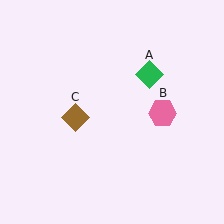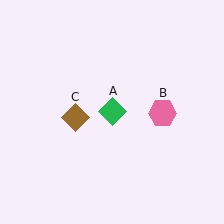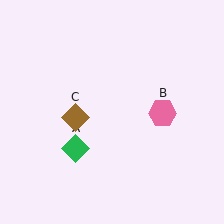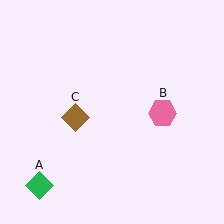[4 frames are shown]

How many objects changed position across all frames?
1 object changed position: green diamond (object A).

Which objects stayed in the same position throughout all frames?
Pink hexagon (object B) and brown diamond (object C) remained stationary.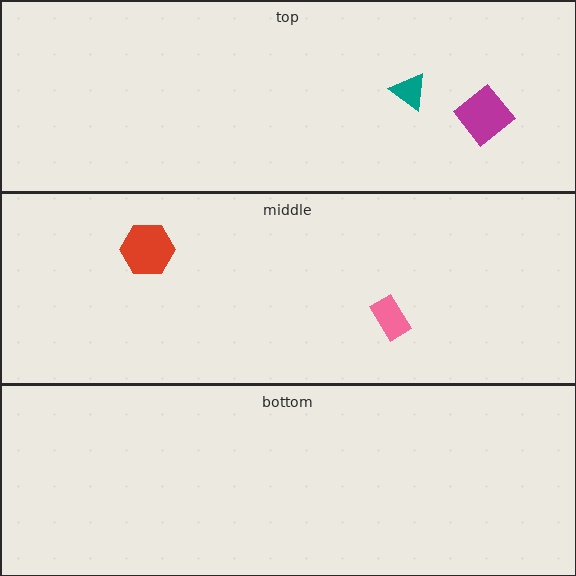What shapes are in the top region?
The teal triangle, the magenta diamond.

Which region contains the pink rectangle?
The middle region.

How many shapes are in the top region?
2.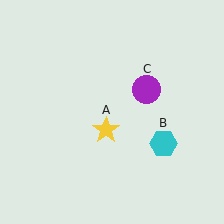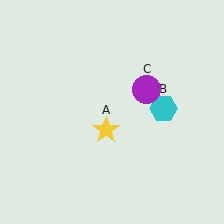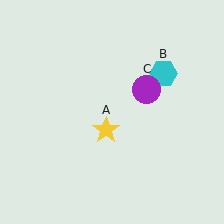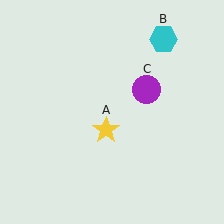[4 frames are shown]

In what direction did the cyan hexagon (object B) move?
The cyan hexagon (object B) moved up.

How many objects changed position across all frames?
1 object changed position: cyan hexagon (object B).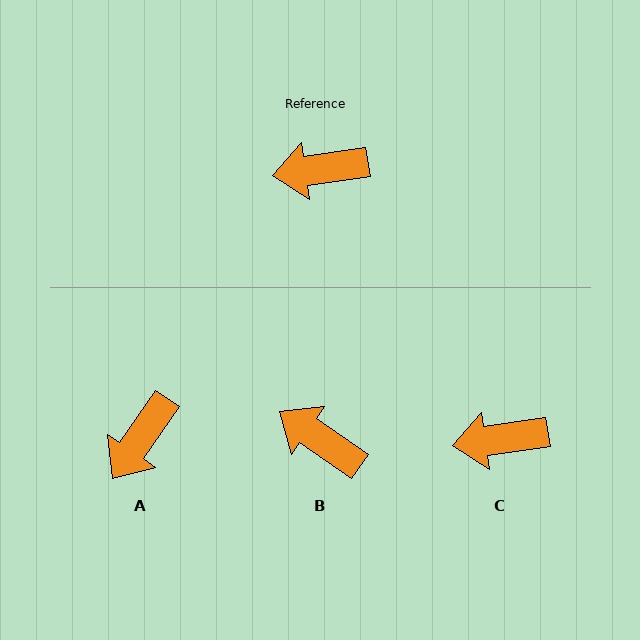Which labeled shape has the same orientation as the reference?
C.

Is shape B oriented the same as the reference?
No, it is off by about 43 degrees.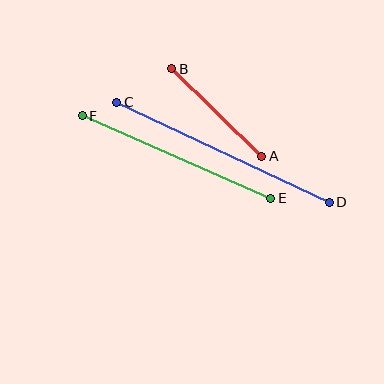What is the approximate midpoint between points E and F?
The midpoint is at approximately (177, 157) pixels.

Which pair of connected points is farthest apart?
Points C and D are farthest apart.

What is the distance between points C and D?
The distance is approximately 235 pixels.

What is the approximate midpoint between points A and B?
The midpoint is at approximately (217, 113) pixels.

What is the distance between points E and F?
The distance is approximately 206 pixels.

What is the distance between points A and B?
The distance is approximately 125 pixels.